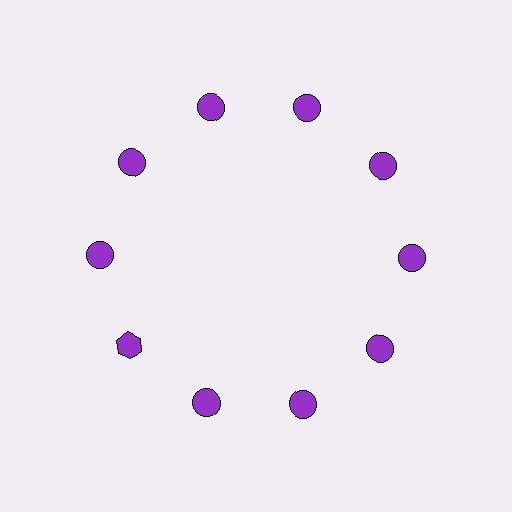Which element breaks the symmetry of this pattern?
The purple hexagon at roughly the 8 o'clock position breaks the symmetry. All other shapes are purple circles.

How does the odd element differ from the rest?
It has a different shape: hexagon instead of circle.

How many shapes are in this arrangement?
There are 10 shapes arranged in a ring pattern.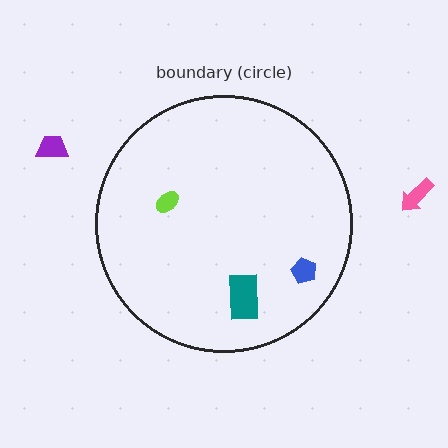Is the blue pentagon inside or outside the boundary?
Inside.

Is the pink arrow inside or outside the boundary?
Outside.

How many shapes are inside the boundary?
3 inside, 2 outside.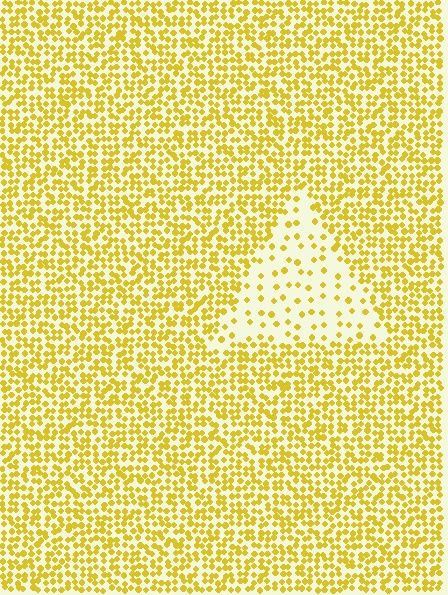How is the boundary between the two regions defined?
The boundary is defined by a change in element density (approximately 3.2x ratio). All elements are the same color, size, and shape.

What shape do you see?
I see a triangle.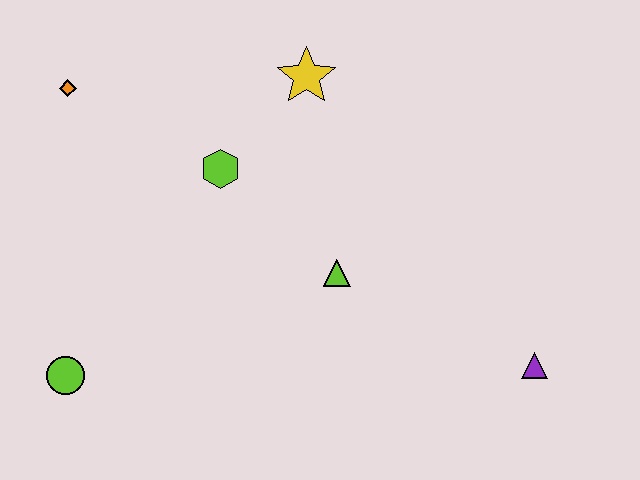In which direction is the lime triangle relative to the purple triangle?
The lime triangle is to the left of the purple triangle.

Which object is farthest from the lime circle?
The purple triangle is farthest from the lime circle.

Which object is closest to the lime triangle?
The lime hexagon is closest to the lime triangle.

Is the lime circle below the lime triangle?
Yes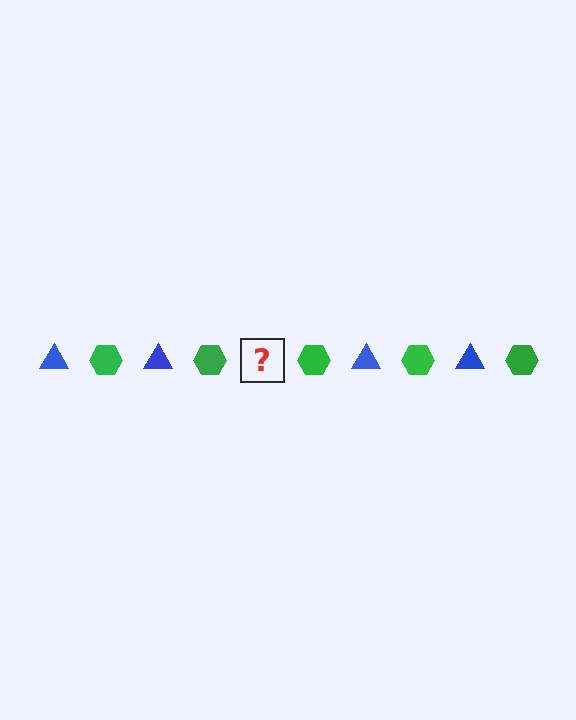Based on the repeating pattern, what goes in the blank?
The blank should be a blue triangle.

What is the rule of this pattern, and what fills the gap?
The rule is that the pattern alternates between blue triangle and green hexagon. The gap should be filled with a blue triangle.